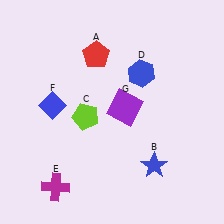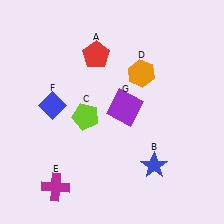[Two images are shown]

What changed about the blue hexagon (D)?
In Image 1, D is blue. In Image 2, it changed to orange.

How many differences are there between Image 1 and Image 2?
There is 1 difference between the two images.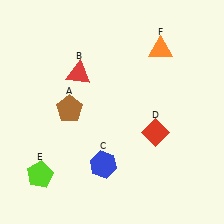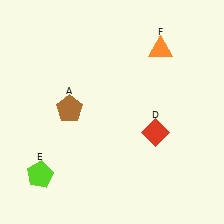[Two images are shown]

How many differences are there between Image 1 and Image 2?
There are 2 differences between the two images.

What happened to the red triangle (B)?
The red triangle (B) was removed in Image 2. It was in the top-left area of Image 1.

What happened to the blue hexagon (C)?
The blue hexagon (C) was removed in Image 2. It was in the bottom-left area of Image 1.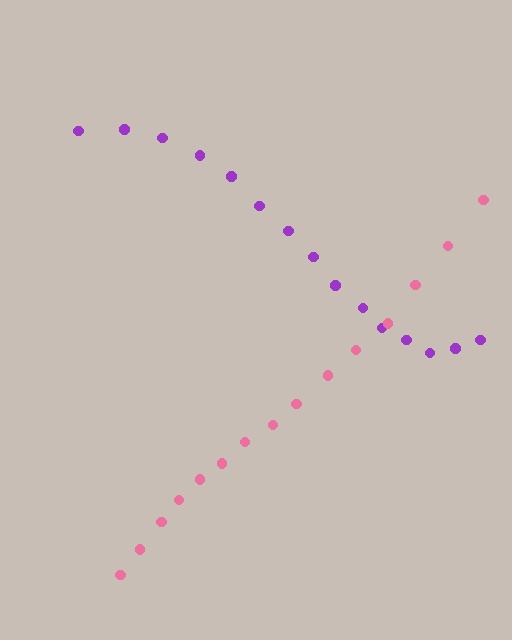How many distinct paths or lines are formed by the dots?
There are 2 distinct paths.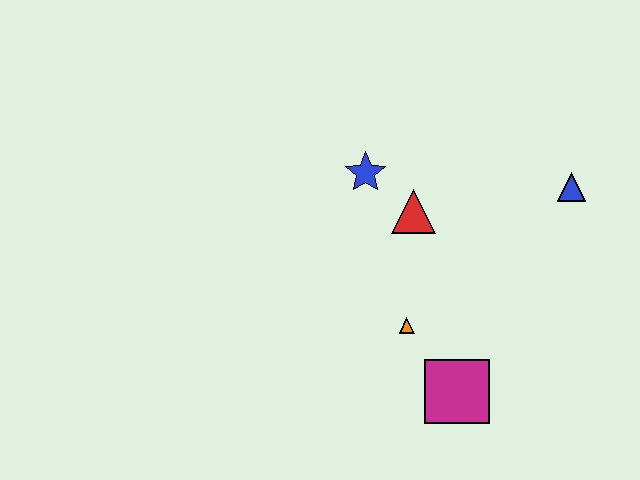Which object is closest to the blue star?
The red triangle is closest to the blue star.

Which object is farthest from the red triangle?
The magenta square is farthest from the red triangle.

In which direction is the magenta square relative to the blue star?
The magenta square is below the blue star.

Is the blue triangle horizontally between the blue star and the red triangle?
No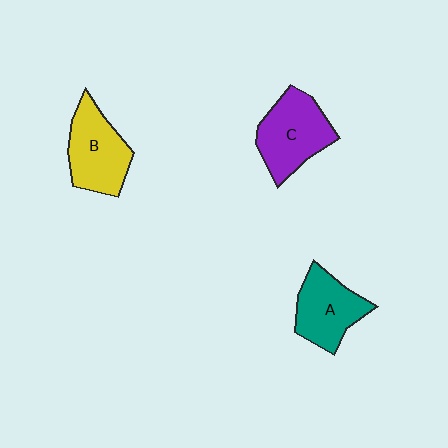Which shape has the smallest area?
Shape A (teal).